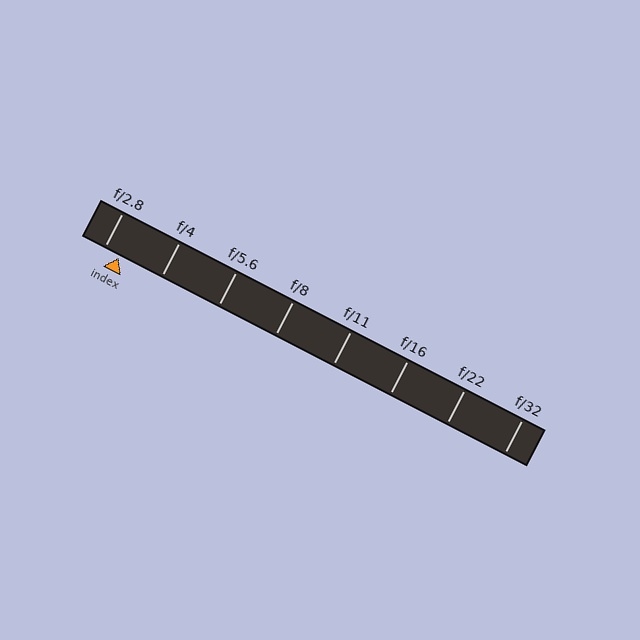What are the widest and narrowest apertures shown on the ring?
The widest aperture shown is f/2.8 and the narrowest is f/32.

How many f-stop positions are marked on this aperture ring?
There are 8 f-stop positions marked.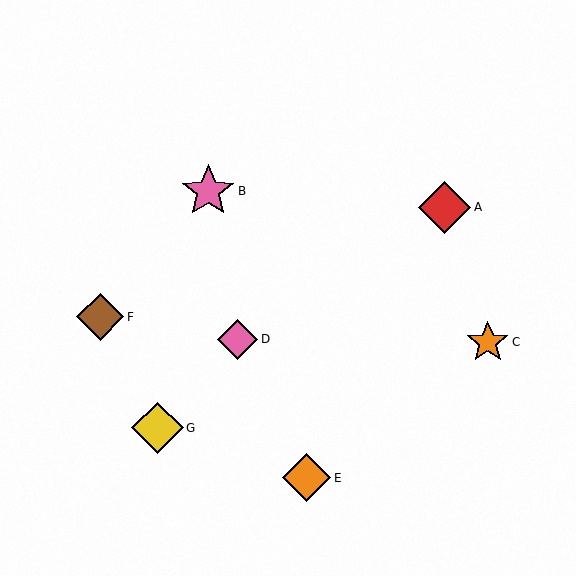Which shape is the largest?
The pink star (labeled B) is the largest.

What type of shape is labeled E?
Shape E is an orange diamond.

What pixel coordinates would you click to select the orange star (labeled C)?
Click at (488, 342) to select the orange star C.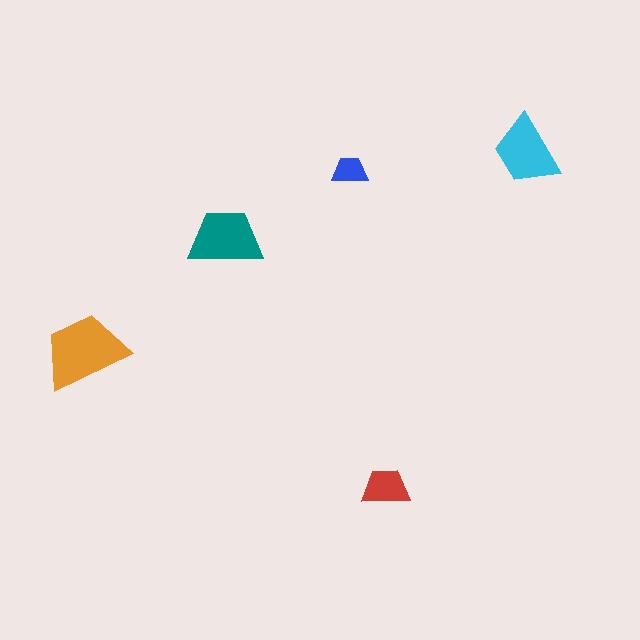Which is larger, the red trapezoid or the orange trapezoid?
The orange one.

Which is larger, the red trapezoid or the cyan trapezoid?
The cyan one.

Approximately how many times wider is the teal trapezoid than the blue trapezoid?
About 2 times wider.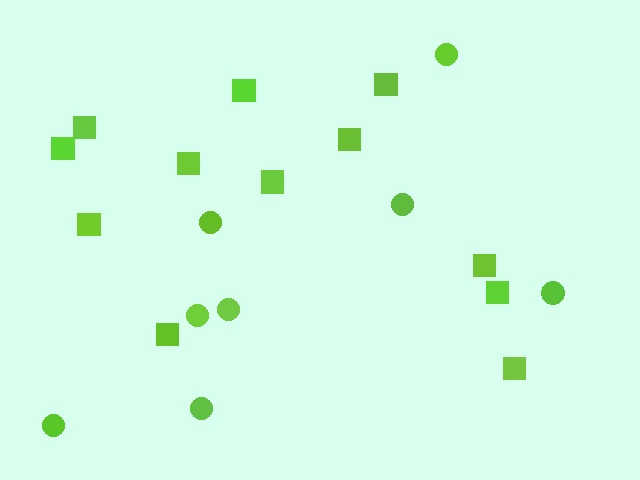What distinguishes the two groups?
There are 2 groups: one group of circles (8) and one group of squares (12).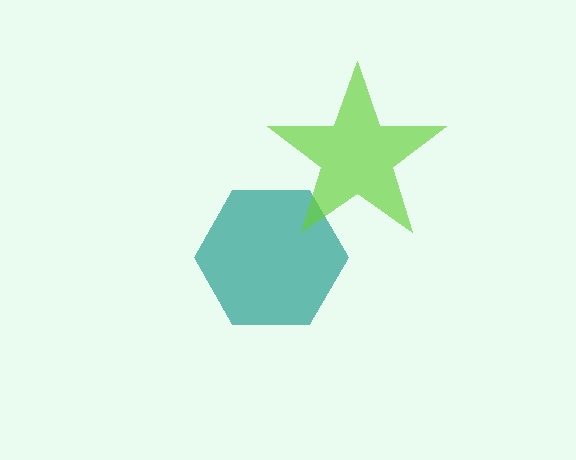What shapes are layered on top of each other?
The layered shapes are: a teal hexagon, a lime star.